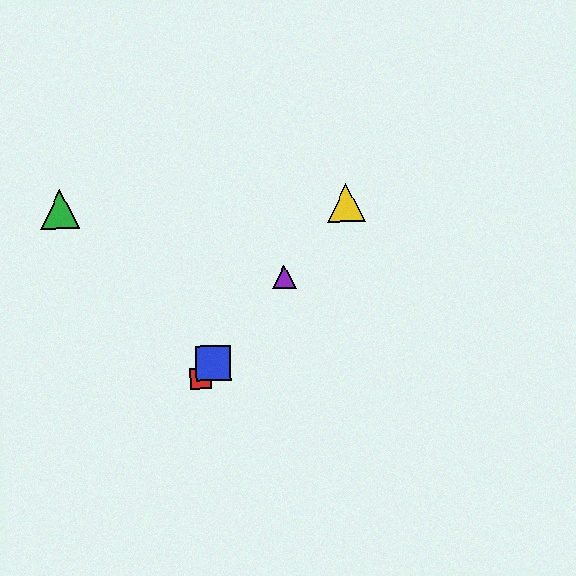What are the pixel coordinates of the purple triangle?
The purple triangle is at (284, 277).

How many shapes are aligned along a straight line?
4 shapes (the red square, the blue square, the yellow triangle, the purple triangle) are aligned along a straight line.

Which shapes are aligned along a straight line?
The red square, the blue square, the yellow triangle, the purple triangle are aligned along a straight line.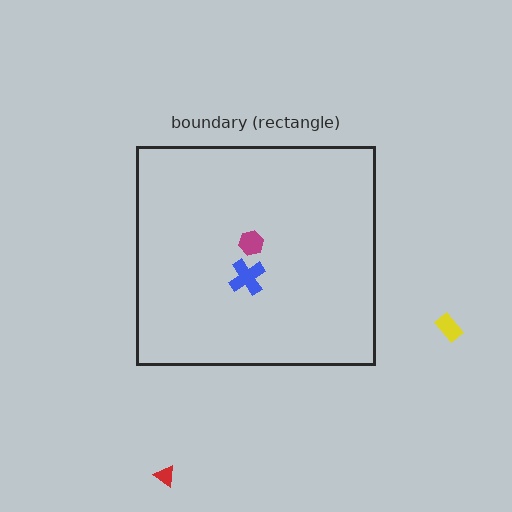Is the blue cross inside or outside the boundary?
Inside.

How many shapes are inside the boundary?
2 inside, 2 outside.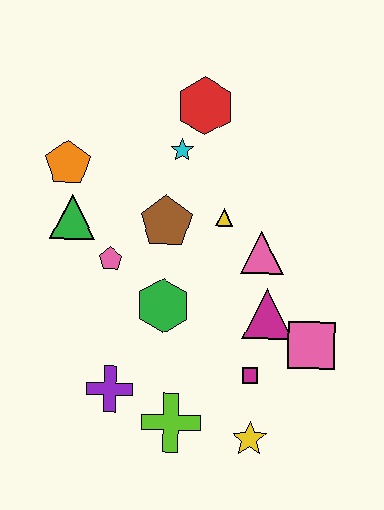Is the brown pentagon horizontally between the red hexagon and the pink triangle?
No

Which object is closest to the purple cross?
The lime cross is closest to the purple cross.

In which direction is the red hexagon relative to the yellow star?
The red hexagon is above the yellow star.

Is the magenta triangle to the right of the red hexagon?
Yes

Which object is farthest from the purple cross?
The red hexagon is farthest from the purple cross.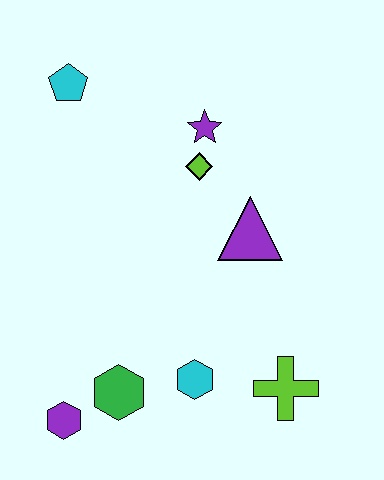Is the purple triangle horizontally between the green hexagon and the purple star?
No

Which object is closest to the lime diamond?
The purple star is closest to the lime diamond.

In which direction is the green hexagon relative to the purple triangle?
The green hexagon is below the purple triangle.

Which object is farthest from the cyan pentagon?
The lime cross is farthest from the cyan pentagon.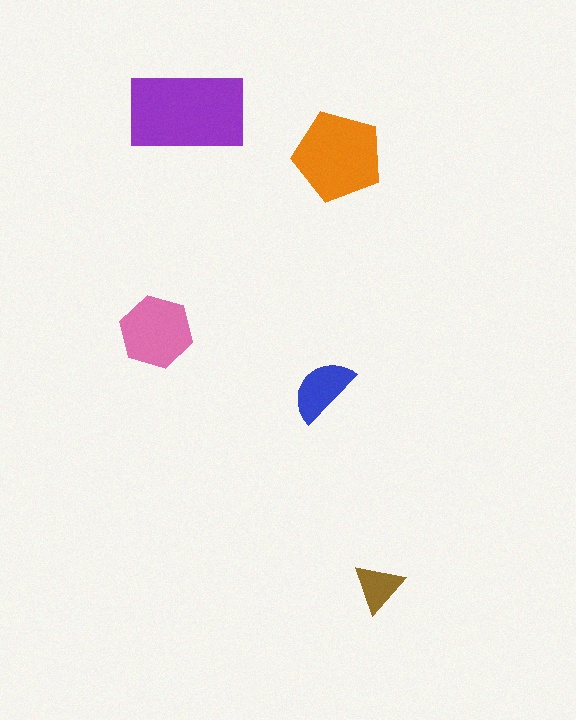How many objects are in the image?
There are 5 objects in the image.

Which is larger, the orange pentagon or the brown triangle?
The orange pentagon.